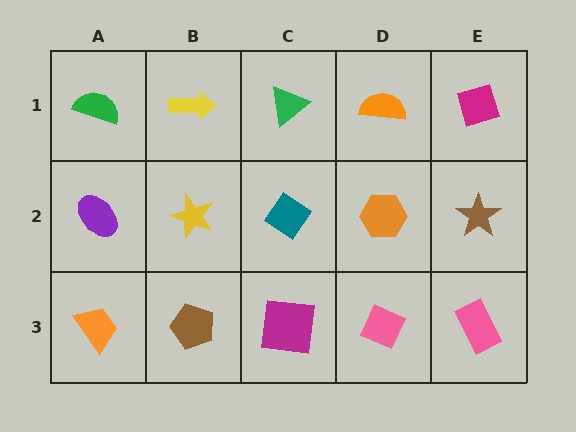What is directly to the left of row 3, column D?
A magenta square.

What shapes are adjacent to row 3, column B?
A yellow star (row 2, column B), an orange trapezoid (row 3, column A), a magenta square (row 3, column C).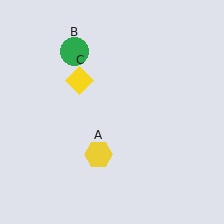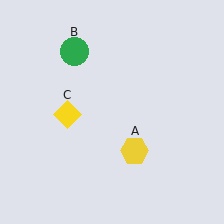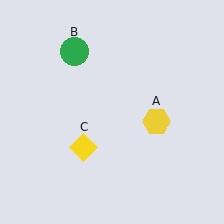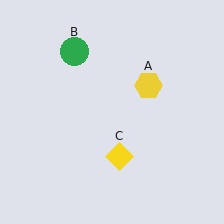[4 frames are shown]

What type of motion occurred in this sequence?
The yellow hexagon (object A), yellow diamond (object C) rotated counterclockwise around the center of the scene.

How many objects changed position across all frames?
2 objects changed position: yellow hexagon (object A), yellow diamond (object C).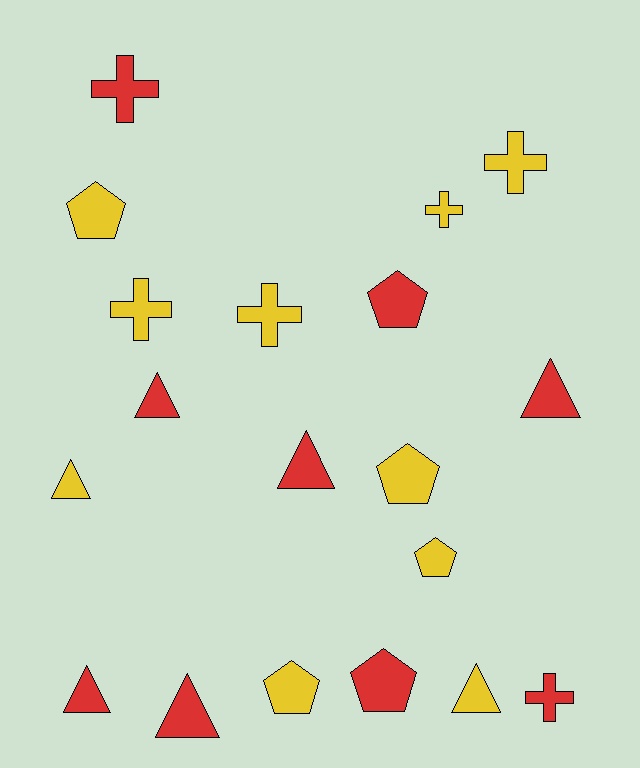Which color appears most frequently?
Yellow, with 10 objects.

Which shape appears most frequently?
Triangle, with 7 objects.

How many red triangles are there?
There are 5 red triangles.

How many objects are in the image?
There are 19 objects.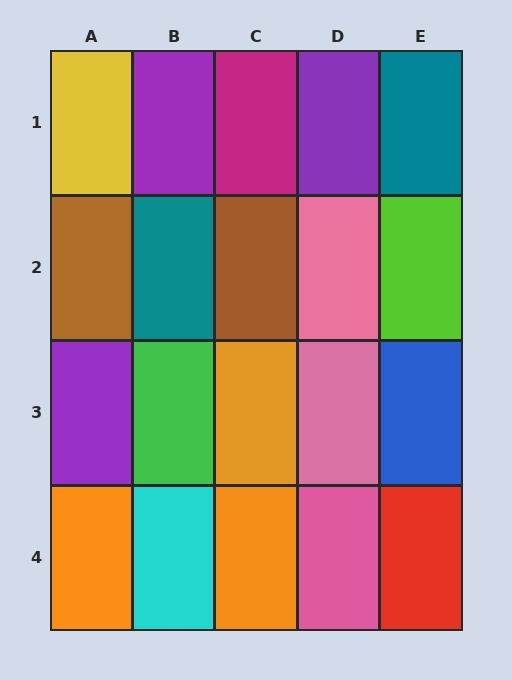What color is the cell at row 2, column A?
Brown.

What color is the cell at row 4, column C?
Orange.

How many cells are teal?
2 cells are teal.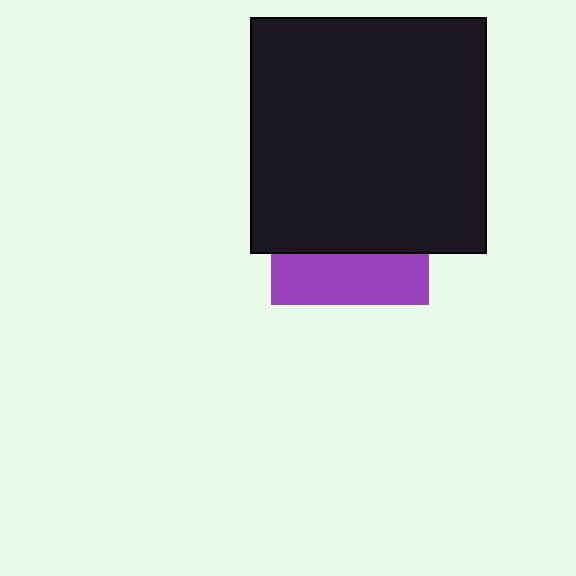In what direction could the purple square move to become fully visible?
The purple square could move down. That would shift it out from behind the black square entirely.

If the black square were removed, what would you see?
You would see the complete purple square.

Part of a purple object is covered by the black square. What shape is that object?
It is a square.